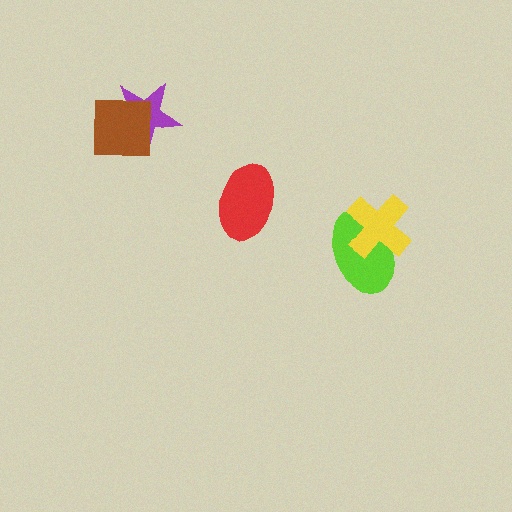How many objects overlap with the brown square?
1 object overlaps with the brown square.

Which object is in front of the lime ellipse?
The yellow cross is in front of the lime ellipse.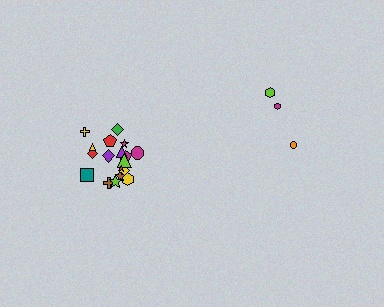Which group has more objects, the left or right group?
The left group.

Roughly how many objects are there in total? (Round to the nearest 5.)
Roughly 20 objects in total.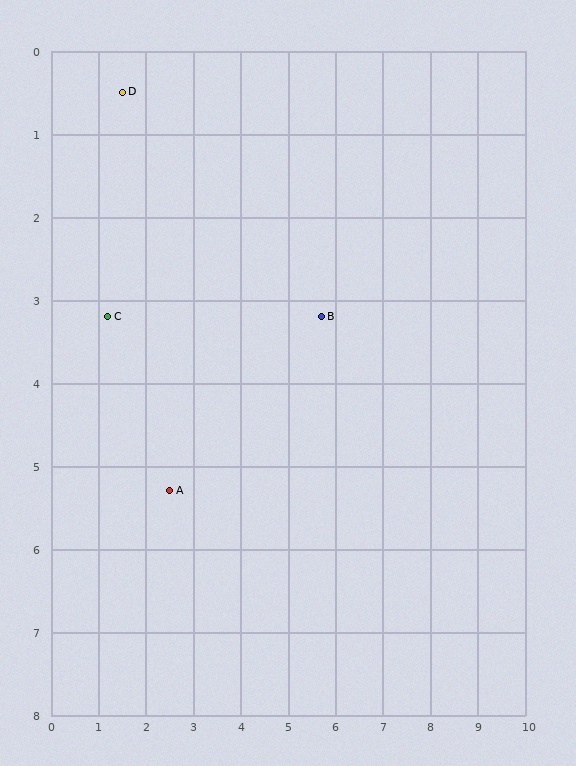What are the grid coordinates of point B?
Point B is at approximately (5.7, 3.2).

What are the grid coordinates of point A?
Point A is at approximately (2.5, 5.3).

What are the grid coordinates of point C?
Point C is at approximately (1.2, 3.2).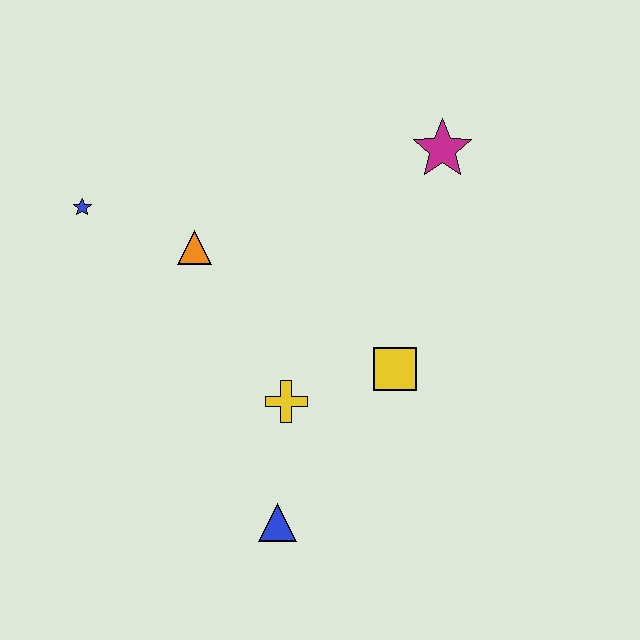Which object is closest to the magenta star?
The yellow square is closest to the magenta star.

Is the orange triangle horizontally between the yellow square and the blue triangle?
No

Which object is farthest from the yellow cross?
The magenta star is farthest from the yellow cross.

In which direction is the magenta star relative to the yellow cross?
The magenta star is above the yellow cross.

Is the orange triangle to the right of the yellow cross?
No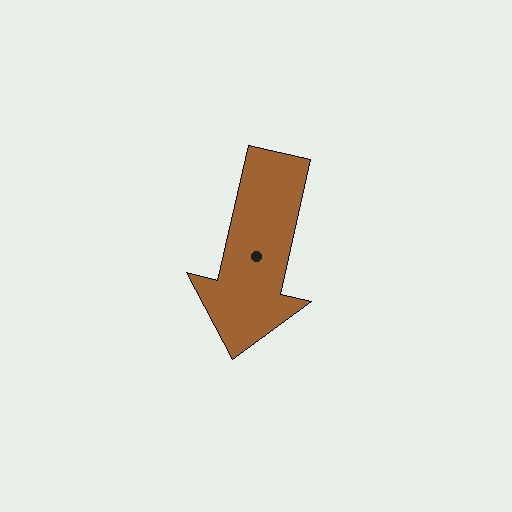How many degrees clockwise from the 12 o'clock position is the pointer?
Approximately 193 degrees.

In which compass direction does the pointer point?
South.